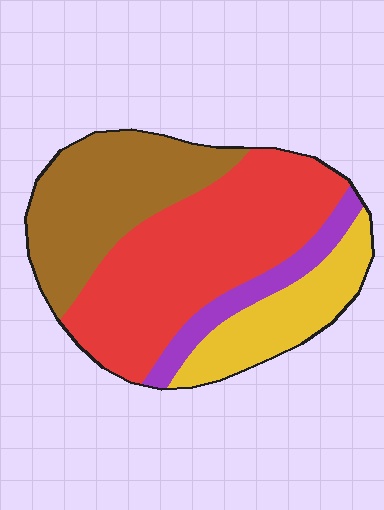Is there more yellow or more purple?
Yellow.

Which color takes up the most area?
Red, at roughly 45%.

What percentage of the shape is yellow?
Yellow takes up about one sixth (1/6) of the shape.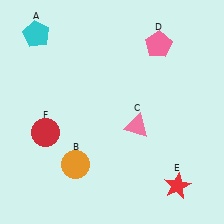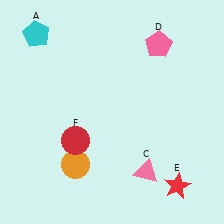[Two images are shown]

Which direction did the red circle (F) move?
The red circle (F) moved right.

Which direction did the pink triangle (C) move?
The pink triangle (C) moved down.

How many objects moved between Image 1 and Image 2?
2 objects moved between the two images.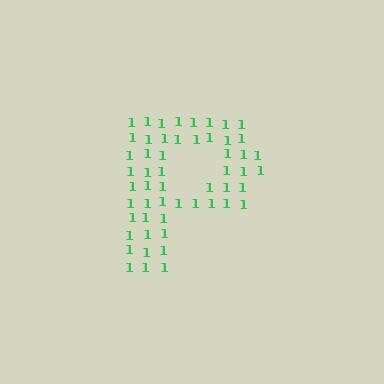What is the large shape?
The large shape is the letter P.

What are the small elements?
The small elements are digit 1's.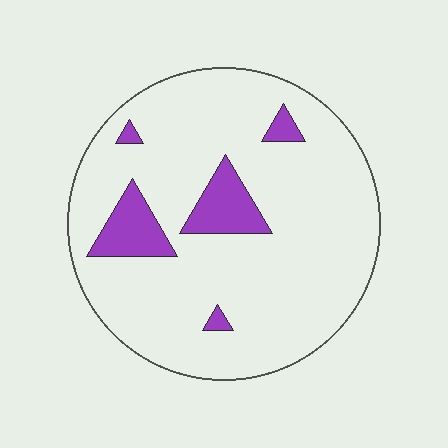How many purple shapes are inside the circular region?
5.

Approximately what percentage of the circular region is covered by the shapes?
Approximately 10%.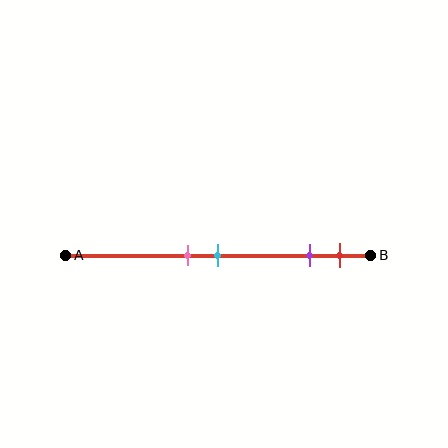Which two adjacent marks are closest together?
The pink and cyan marks are the closest adjacent pair.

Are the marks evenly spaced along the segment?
No, the marks are not evenly spaced.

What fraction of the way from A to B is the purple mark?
The purple mark is approximately 80% (0.8) of the way from A to B.